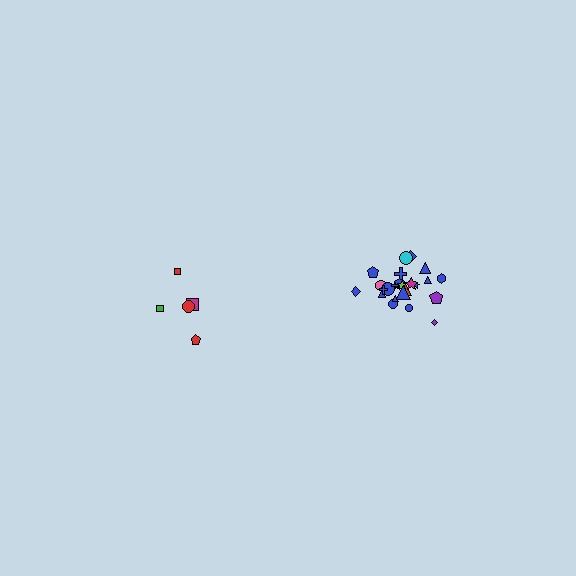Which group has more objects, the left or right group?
The right group.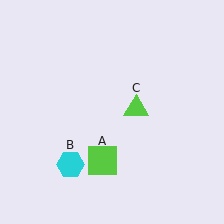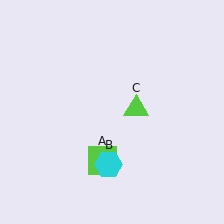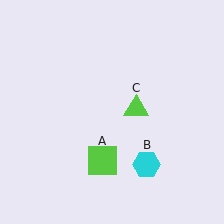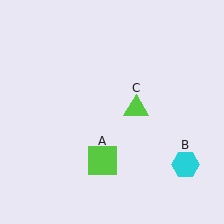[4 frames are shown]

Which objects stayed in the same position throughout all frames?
Lime square (object A) and lime triangle (object C) remained stationary.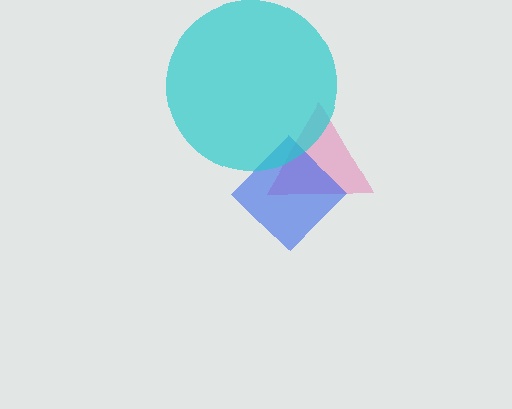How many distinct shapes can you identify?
There are 3 distinct shapes: a pink triangle, a blue diamond, a cyan circle.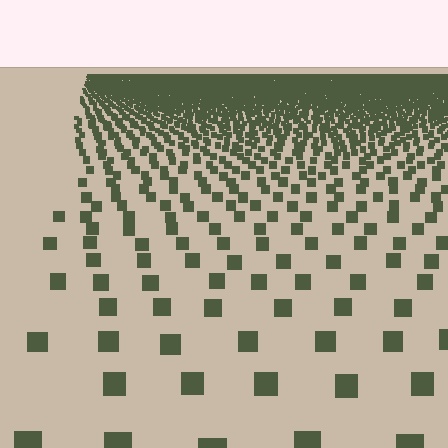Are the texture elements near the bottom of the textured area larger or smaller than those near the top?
Larger. Near the bottom, elements are closer to the viewer and appear at a bigger on-screen size.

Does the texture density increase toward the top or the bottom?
Density increases toward the top.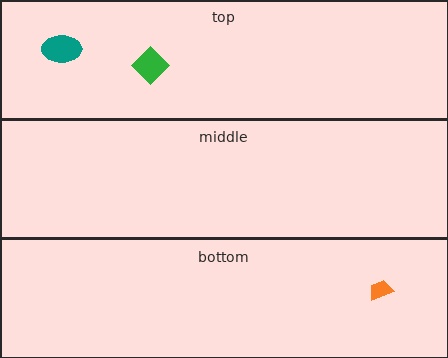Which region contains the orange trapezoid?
The bottom region.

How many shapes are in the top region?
2.